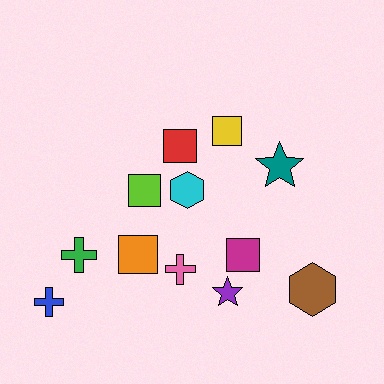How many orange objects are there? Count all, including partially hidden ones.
There is 1 orange object.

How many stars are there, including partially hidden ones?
There are 2 stars.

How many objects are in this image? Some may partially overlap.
There are 12 objects.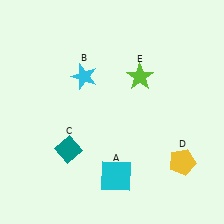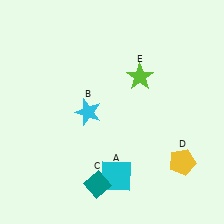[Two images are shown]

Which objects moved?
The objects that moved are: the cyan star (B), the teal diamond (C).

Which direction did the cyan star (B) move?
The cyan star (B) moved down.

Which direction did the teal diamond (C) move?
The teal diamond (C) moved down.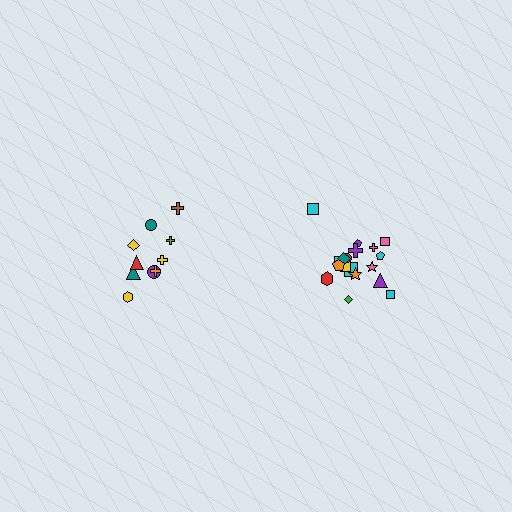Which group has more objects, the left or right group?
The right group.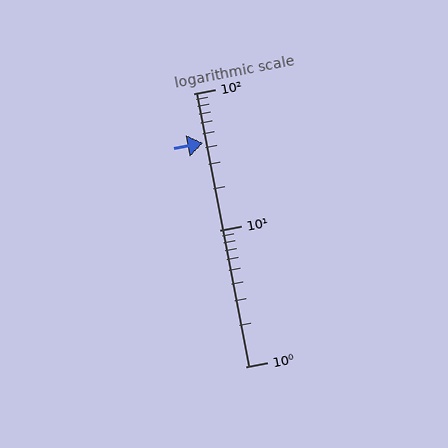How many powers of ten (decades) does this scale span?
The scale spans 2 decades, from 1 to 100.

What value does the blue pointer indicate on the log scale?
The pointer indicates approximately 43.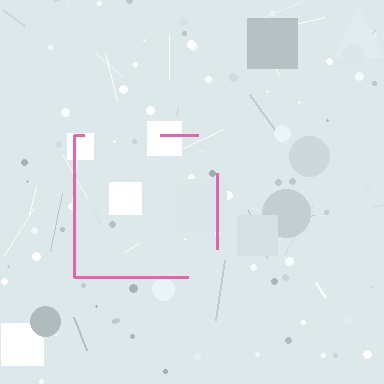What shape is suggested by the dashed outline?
The dashed outline suggests a square.